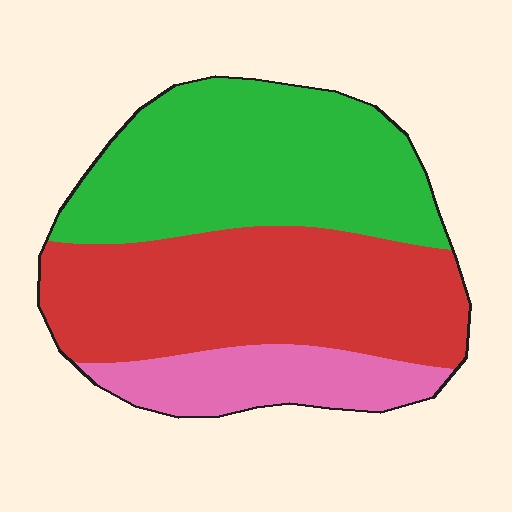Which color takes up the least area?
Pink, at roughly 15%.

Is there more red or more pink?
Red.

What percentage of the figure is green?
Green covers 41% of the figure.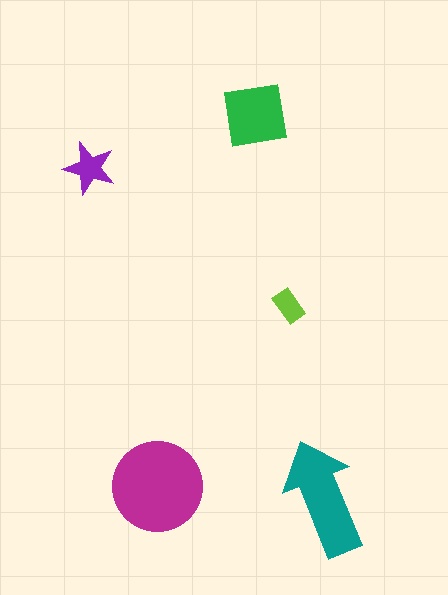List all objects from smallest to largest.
The lime rectangle, the purple star, the green square, the teal arrow, the magenta circle.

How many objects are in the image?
There are 5 objects in the image.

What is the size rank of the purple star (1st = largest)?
4th.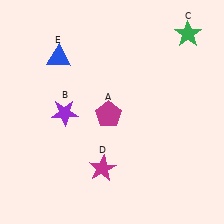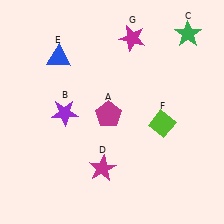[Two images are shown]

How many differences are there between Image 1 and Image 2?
There are 2 differences between the two images.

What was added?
A lime diamond (F), a magenta star (G) were added in Image 2.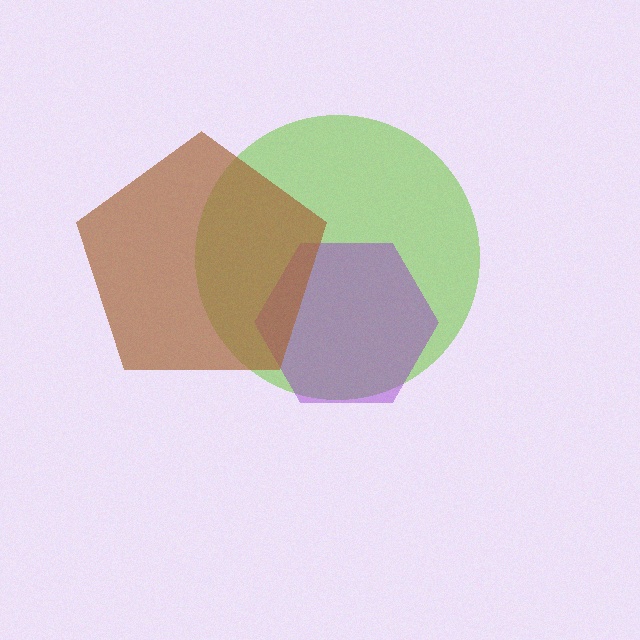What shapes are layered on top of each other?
The layered shapes are: a lime circle, a purple hexagon, a brown pentagon.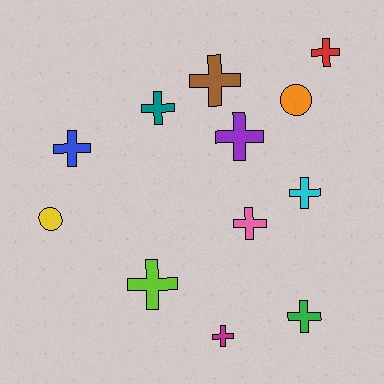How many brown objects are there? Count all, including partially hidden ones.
There is 1 brown object.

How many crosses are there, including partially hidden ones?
There are 10 crosses.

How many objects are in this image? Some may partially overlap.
There are 12 objects.